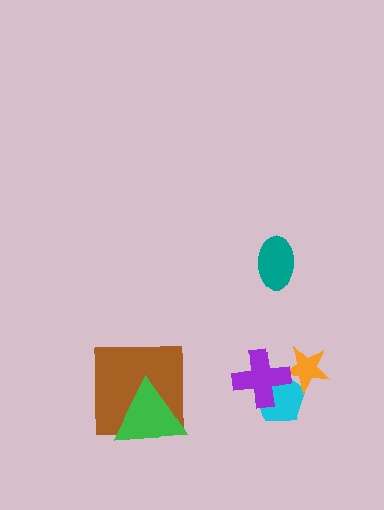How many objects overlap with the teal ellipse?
0 objects overlap with the teal ellipse.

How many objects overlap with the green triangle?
1 object overlaps with the green triangle.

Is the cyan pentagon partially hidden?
Yes, it is partially covered by another shape.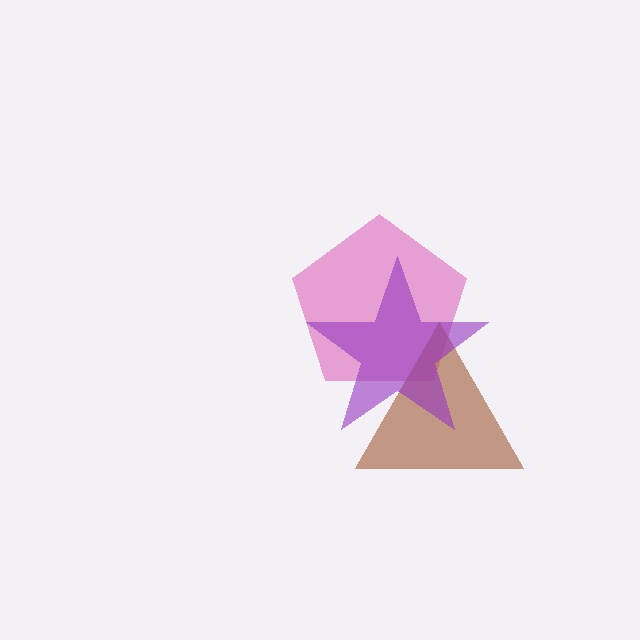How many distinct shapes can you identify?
There are 3 distinct shapes: a pink pentagon, a brown triangle, a purple star.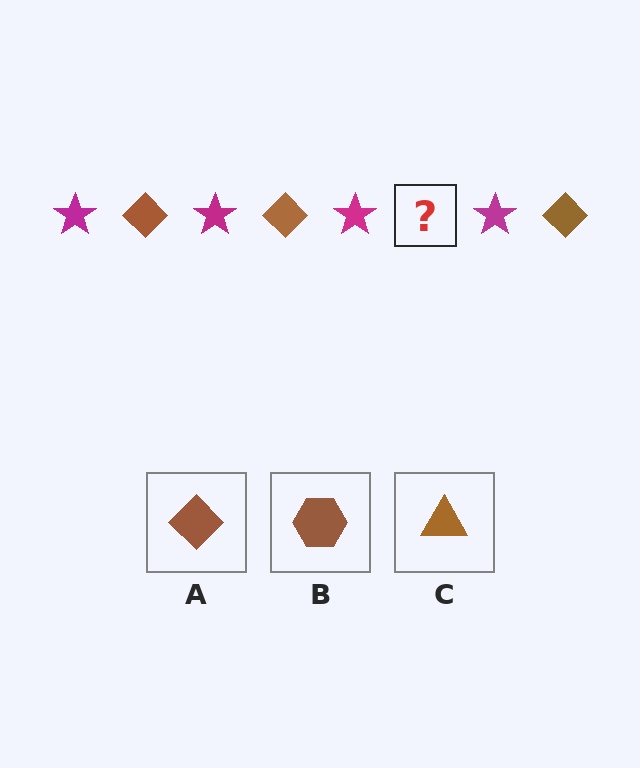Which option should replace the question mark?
Option A.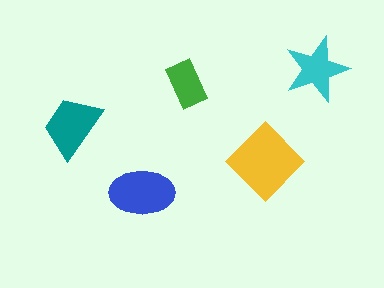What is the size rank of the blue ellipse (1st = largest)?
2nd.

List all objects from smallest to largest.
The green rectangle, the cyan star, the teal trapezoid, the blue ellipse, the yellow diamond.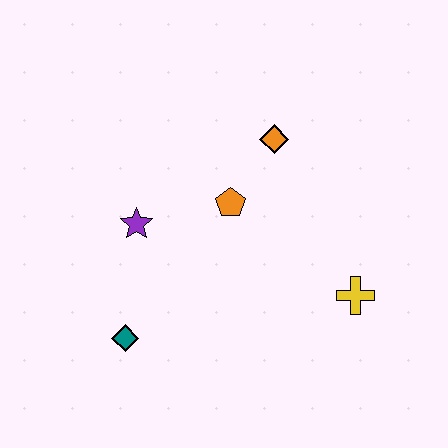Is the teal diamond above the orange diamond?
No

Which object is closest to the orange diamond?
The orange pentagon is closest to the orange diamond.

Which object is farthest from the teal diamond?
The orange diamond is farthest from the teal diamond.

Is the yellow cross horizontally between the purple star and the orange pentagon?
No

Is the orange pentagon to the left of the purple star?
No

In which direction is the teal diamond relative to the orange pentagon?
The teal diamond is below the orange pentagon.